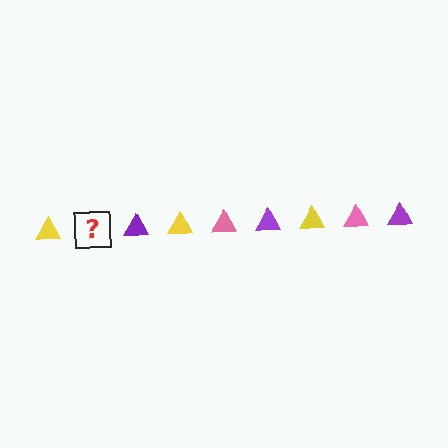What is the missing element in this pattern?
The missing element is a pink triangle.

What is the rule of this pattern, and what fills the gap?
The rule is that the pattern cycles through yellow, pink, purple triangles. The gap should be filled with a pink triangle.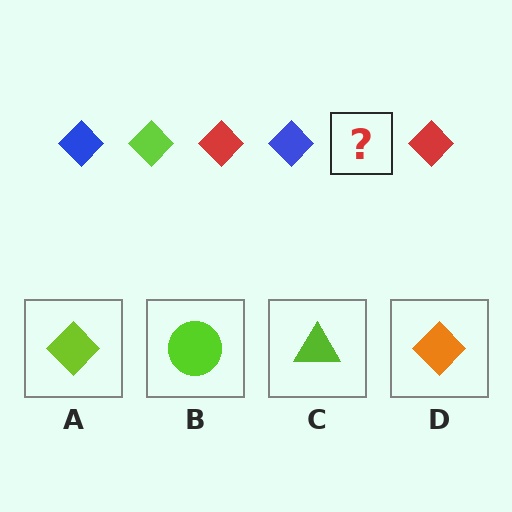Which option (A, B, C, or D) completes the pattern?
A.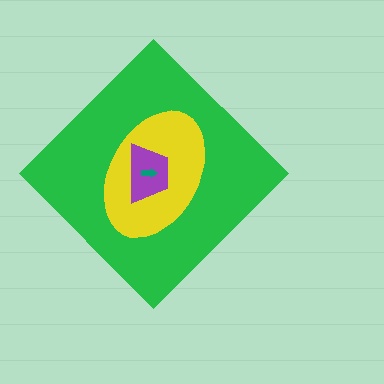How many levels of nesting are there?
4.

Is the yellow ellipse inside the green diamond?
Yes.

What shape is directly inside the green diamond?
The yellow ellipse.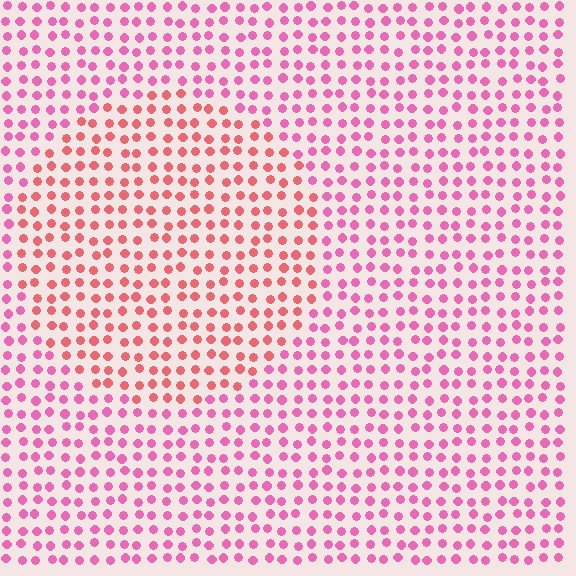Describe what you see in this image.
The image is filled with small pink elements in a uniform arrangement. A circle-shaped region is visible where the elements are tinted to a slightly different hue, forming a subtle color boundary.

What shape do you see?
I see a circle.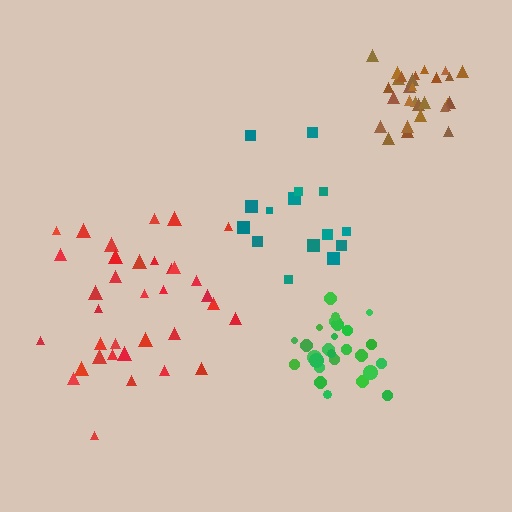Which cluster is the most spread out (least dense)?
Teal.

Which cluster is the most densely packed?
Brown.